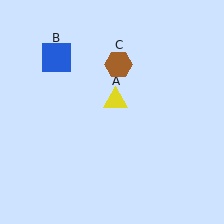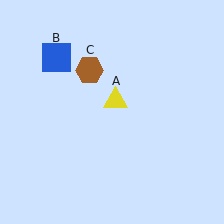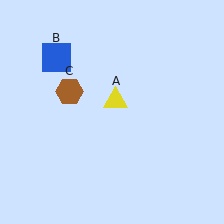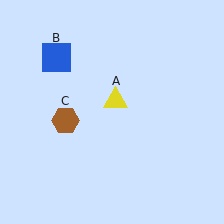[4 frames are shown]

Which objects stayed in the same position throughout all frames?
Yellow triangle (object A) and blue square (object B) remained stationary.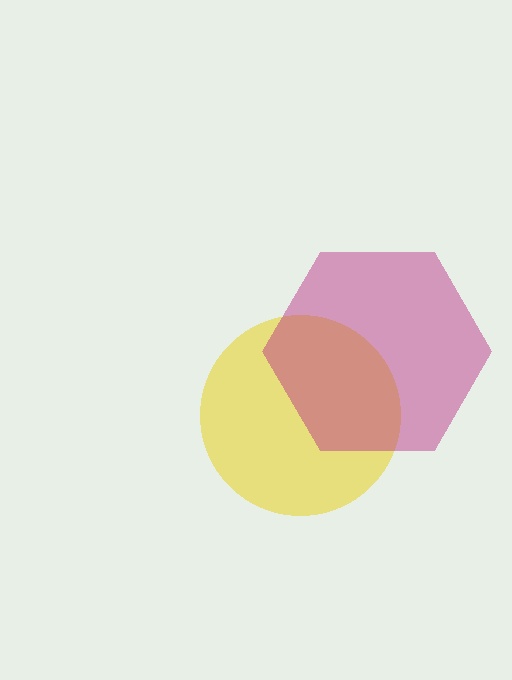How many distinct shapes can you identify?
There are 2 distinct shapes: a yellow circle, a magenta hexagon.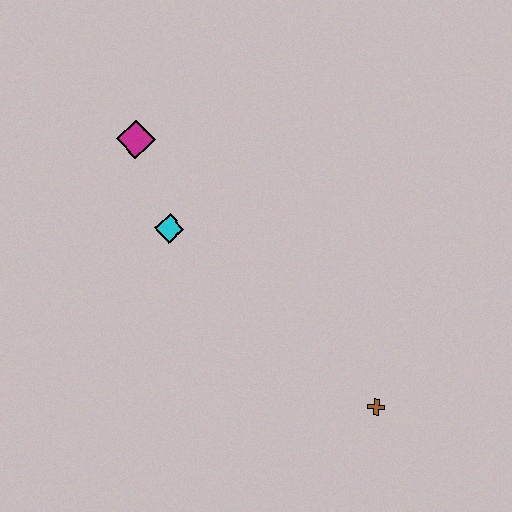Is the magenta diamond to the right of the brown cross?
No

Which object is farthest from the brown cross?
The magenta diamond is farthest from the brown cross.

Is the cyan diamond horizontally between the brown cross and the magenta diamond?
Yes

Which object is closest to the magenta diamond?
The cyan diamond is closest to the magenta diamond.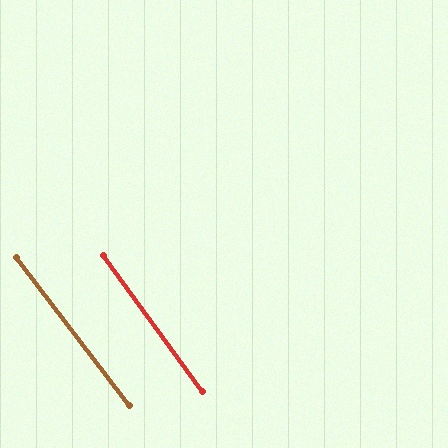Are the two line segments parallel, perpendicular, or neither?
Parallel — their directions differ by only 1.5°.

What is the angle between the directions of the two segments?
Approximately 1 degree.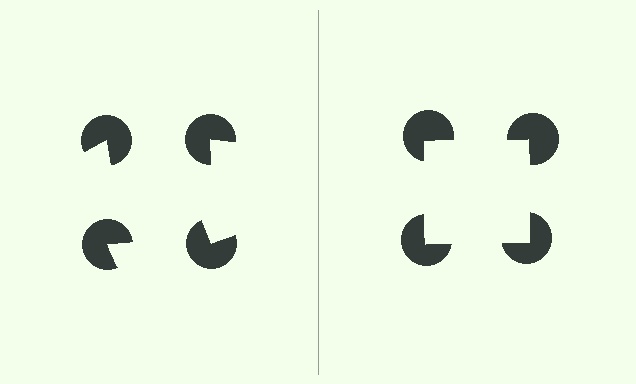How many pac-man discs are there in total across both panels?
8 — 4 on each side.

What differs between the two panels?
The pac-man discs are positioned identically on both sides; only the wedge orientations differ. On the right they align to a square; on the left they are misaligned.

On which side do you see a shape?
An illusory square appears on the right side. On the left side the wedge cuts are rotated, so no coherent shape forms.